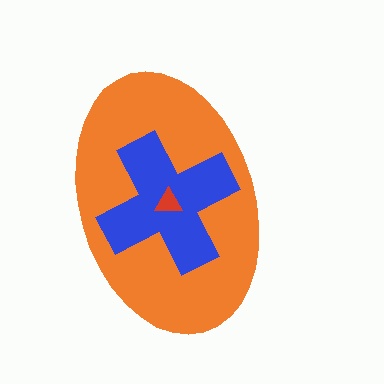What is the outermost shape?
The orange ellipse.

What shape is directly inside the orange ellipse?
The blue cross.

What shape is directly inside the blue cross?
The red triangle.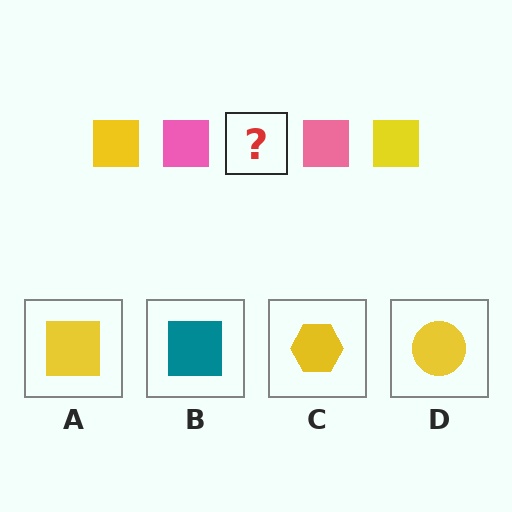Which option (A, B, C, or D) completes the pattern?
A.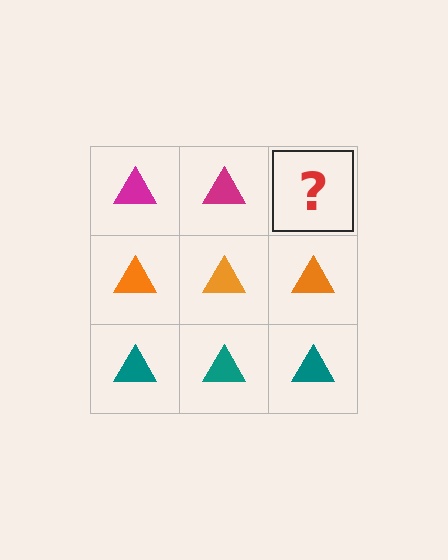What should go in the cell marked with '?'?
The missing cell should contain a magenta triangle.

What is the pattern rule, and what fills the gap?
The rule is that each row has a consistent color. The gap should be filled with a magenta triangle.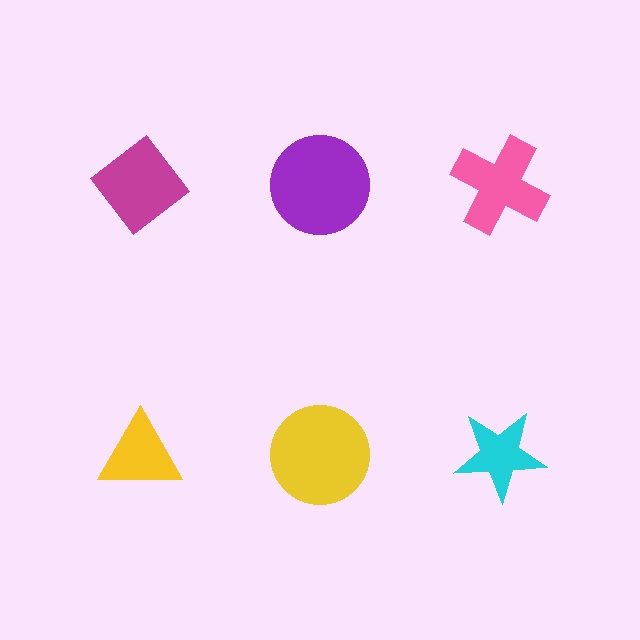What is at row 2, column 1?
A yellow triangle.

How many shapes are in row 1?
3 shapes.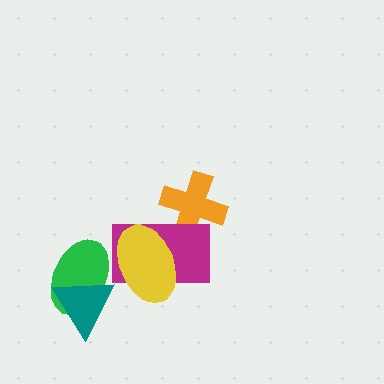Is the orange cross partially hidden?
Yes, it is partially covered by another shape.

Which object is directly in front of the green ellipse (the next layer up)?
The yellow ellipse is directly in front of the green ellipse.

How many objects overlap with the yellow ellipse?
2 objects overlap with the yellow ellipse.